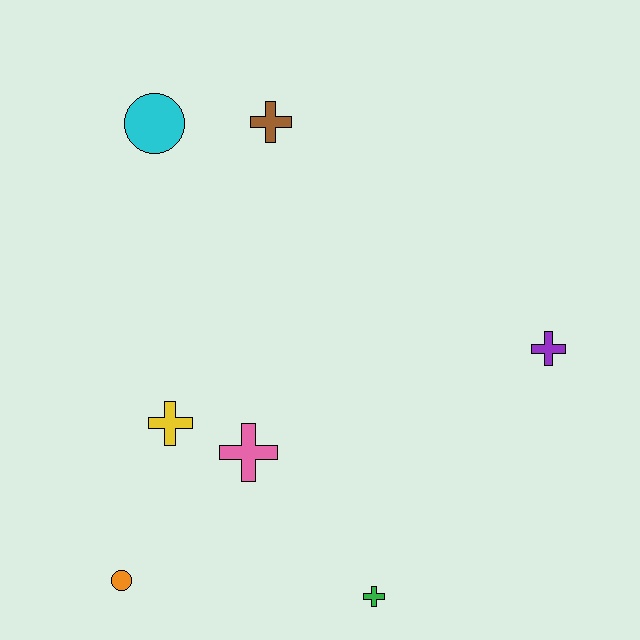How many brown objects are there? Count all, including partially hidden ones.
There is 1 brown object.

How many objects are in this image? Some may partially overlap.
There are 7 objects.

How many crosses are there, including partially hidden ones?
There are 5 crosses.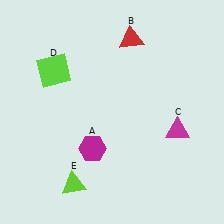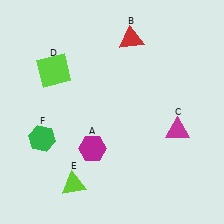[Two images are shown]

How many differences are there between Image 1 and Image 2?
There is 1 difference between the two images.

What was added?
A green hexagon (F) was added in Image 2.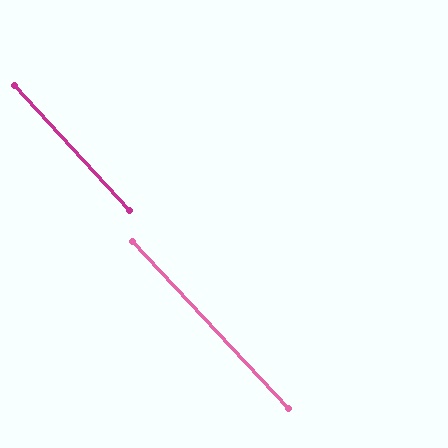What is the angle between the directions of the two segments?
Approximately 0 degrees.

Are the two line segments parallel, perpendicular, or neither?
Parallel — their directions differ by only 0.3°.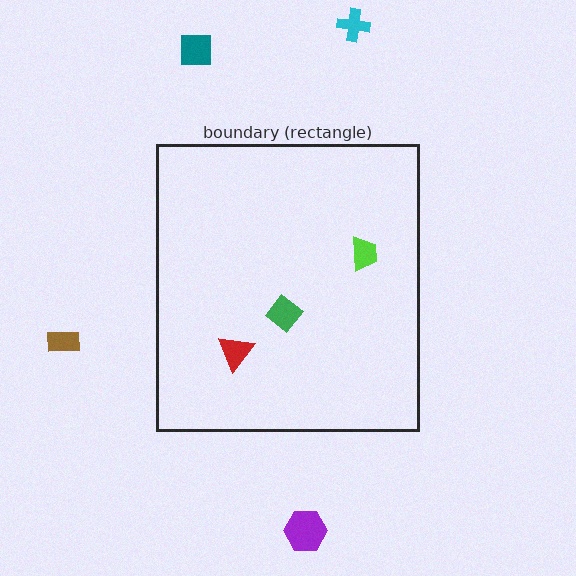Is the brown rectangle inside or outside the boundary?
Outside.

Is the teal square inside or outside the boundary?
Outside.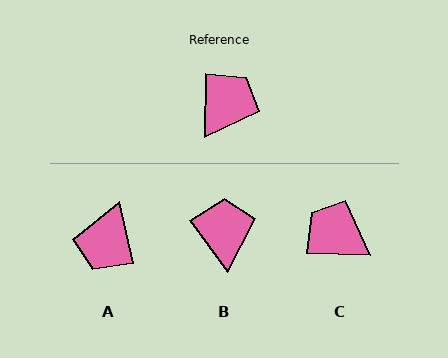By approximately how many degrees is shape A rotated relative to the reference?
Approximately 167 degrees clockwise.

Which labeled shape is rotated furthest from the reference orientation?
A, about 167 degrees away.